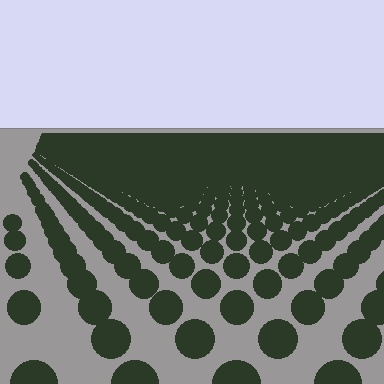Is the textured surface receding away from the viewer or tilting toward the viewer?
The surface is receding away from the viewer. Texture elements get smaller and denser toward the top.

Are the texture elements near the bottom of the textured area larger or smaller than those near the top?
Larger. Near the bottom, elements are closer to the viewer and appear at a bigger on-screen size.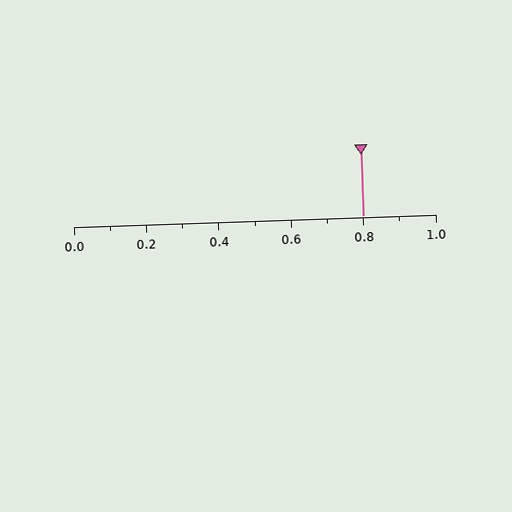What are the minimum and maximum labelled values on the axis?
The axis runs from 0.0 to 1.0.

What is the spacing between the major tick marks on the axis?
The major ticks are spaced 0.2 apart.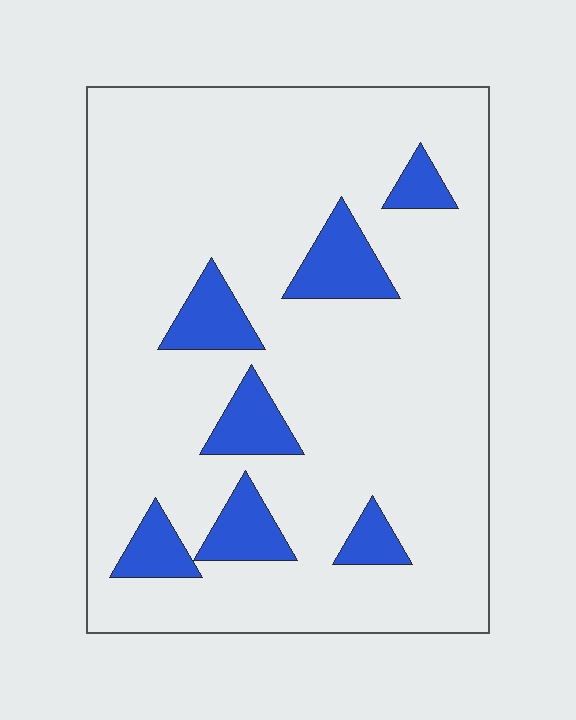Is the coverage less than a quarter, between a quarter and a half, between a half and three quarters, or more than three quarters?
Less than a quarter.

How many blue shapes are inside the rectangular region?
7.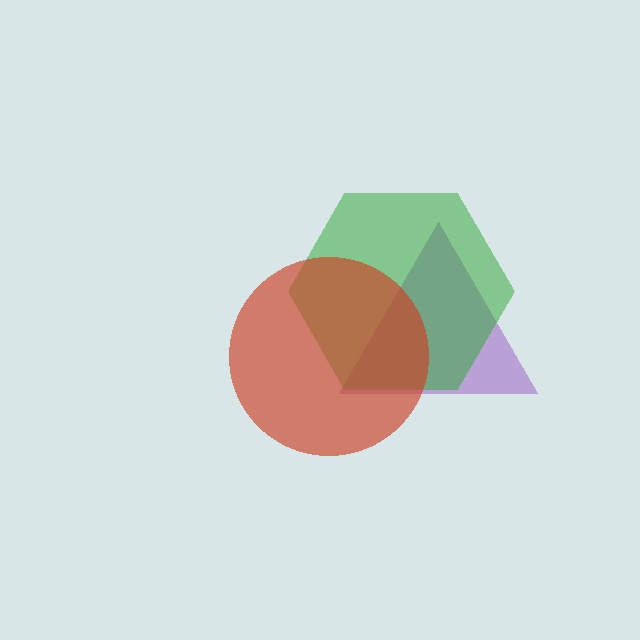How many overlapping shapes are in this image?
There are 3 overlapping shapes in the image.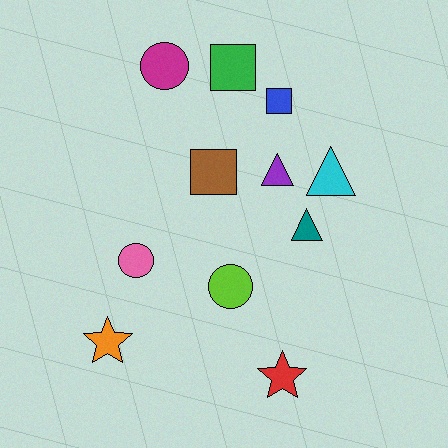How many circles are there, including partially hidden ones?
There are 3 circles.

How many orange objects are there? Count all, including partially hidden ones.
There is 1 orange object.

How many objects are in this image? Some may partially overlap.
There are 11 objects.